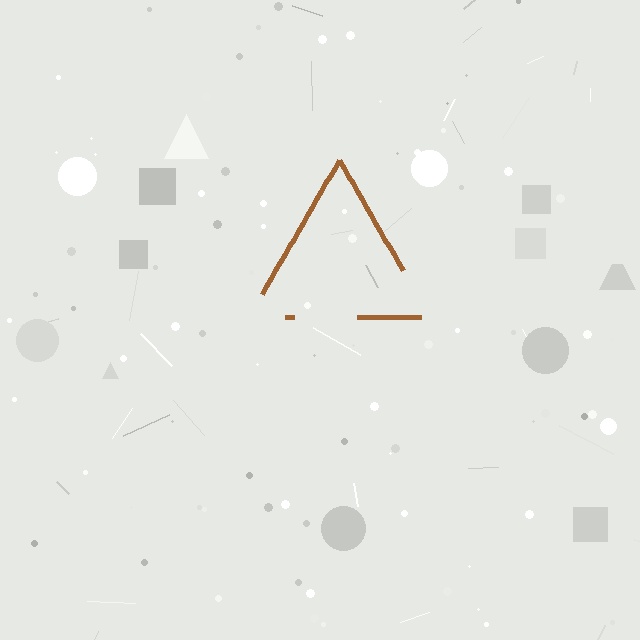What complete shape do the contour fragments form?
The contour fragments form a triangle.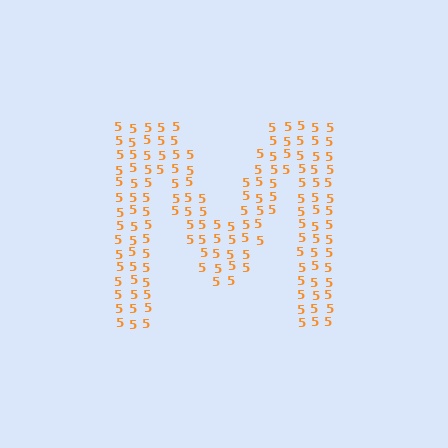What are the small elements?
The small elements are digit 5's.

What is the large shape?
The large shape is the letter M.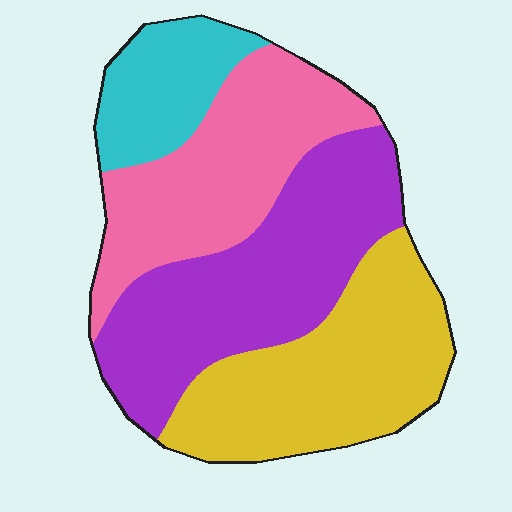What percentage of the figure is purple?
Purple takes up about one third (1/3) of the figure.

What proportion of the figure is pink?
Pink takes up about one quarter (1/4) of the figure.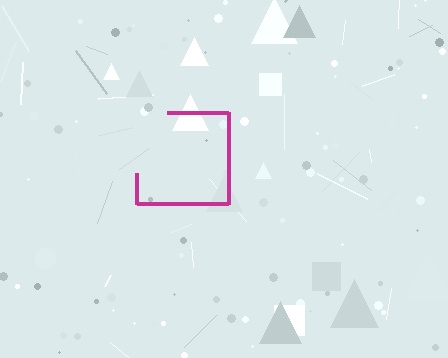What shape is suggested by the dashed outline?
The dashed outline suggests a square.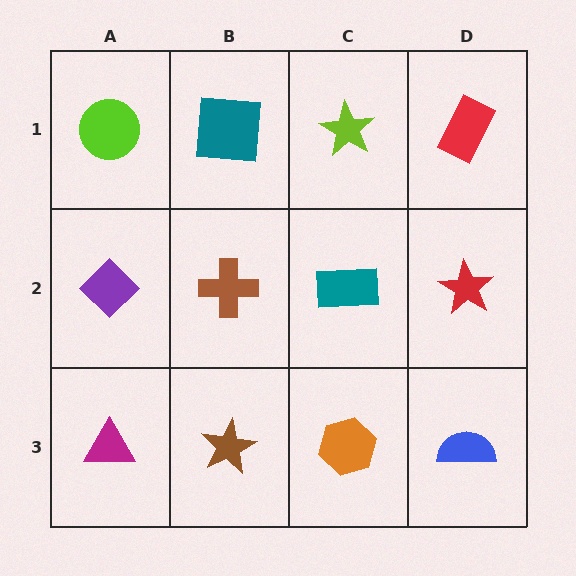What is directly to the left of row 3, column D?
An orange hexagon.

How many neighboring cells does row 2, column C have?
4.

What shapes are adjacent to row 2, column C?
A lime star (row 1, column C), an orange hexagon (row 3, column C), a brown cross (row 2, column B), a red star (row 2, column D).